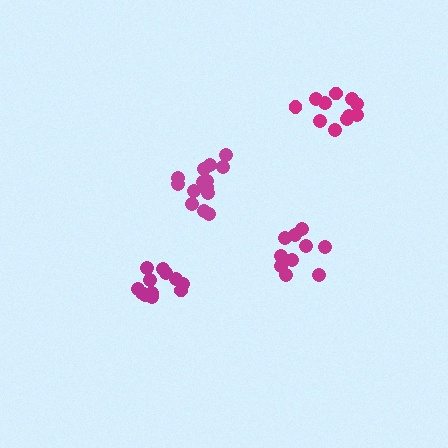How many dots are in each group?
Group 1: 14 dots, Group 2: 10 dots, Group 3: 12 dots, Group 4: 11 dots (47 total).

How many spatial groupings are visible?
There are 4 spatial groupings.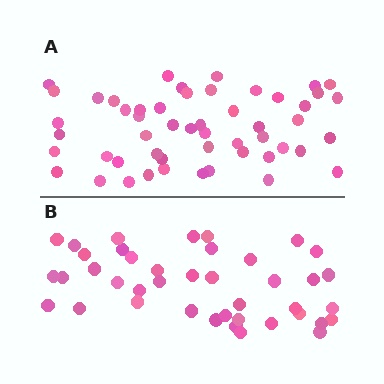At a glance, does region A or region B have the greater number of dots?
Region A (the top region) has more dots.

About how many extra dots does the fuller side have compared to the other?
Region A has roughly 12 or so more dots than region B.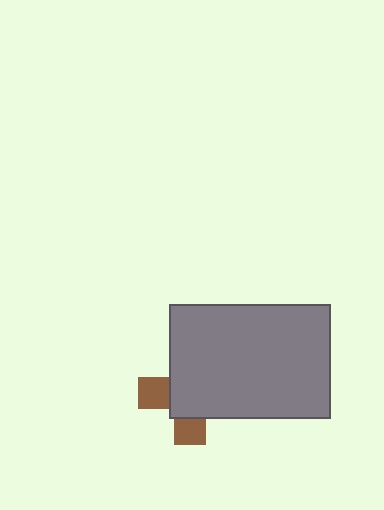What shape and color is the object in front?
The object in front is a gray rectangle.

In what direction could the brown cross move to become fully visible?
The brown cross could move toward the lower-left. That would shift it out from behind the gray rectangle entirely.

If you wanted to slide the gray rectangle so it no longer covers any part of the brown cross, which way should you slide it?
Slide it toward the upper-right — that is the most direct way to separate the two shapes.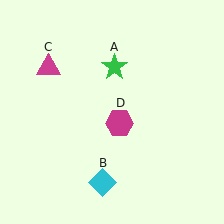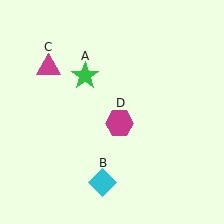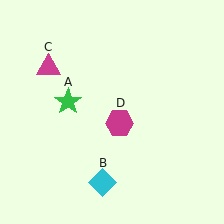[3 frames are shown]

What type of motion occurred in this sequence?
The green star (object A) rotated counterclockwise around the center of the scene.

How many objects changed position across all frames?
1 object changed position: green star (object A).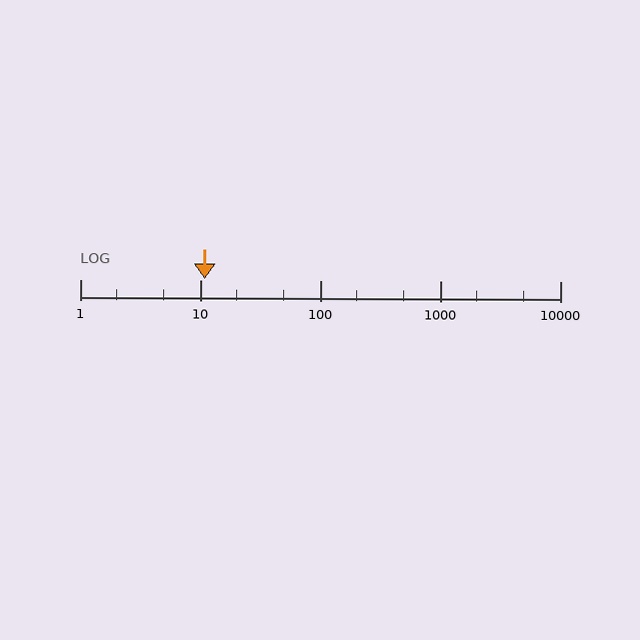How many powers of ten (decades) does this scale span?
The scale spans 4 decades, from 1 to 10000.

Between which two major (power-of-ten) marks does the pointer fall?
The pointer is between 10 and 100.